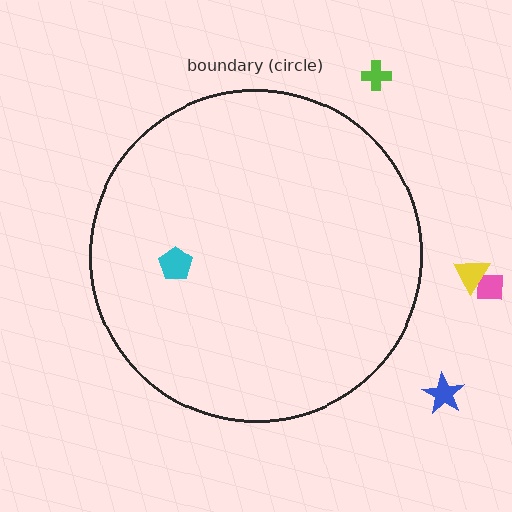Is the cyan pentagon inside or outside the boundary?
Inside.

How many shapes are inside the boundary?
1 inside, 4 outside.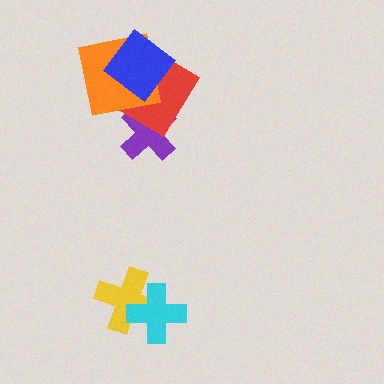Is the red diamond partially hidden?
Yes, it is partially covered by another shape.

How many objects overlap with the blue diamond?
2 objects overlap with the blue diamond.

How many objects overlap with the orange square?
2 objects overlap with the orange square.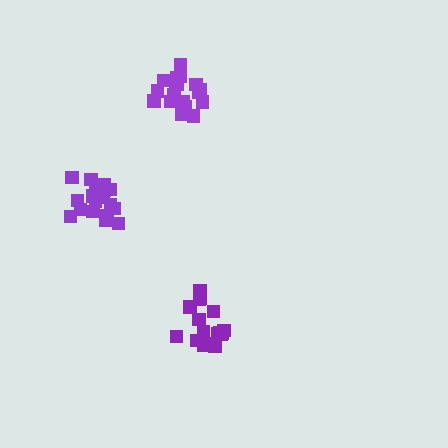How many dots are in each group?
Group 1: 19 dots, Group 2: 19 dots, Group 3: 17 dots (55 total).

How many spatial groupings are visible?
There are 3 spatial groupings.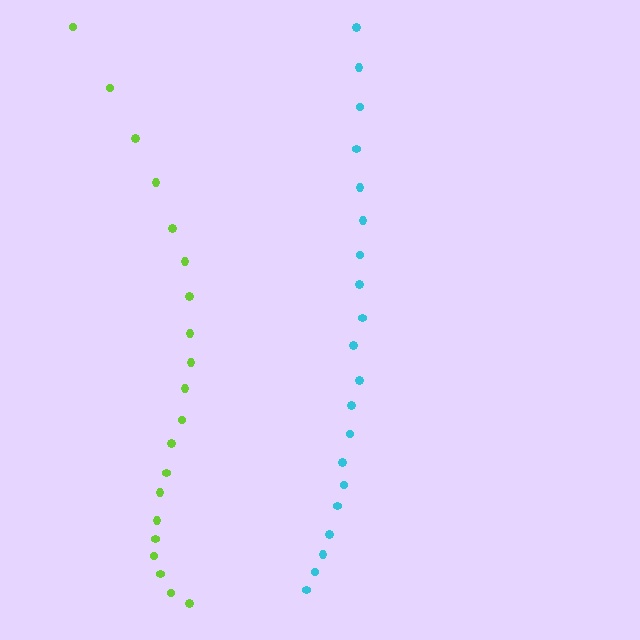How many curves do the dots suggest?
There are 2 distinct paths.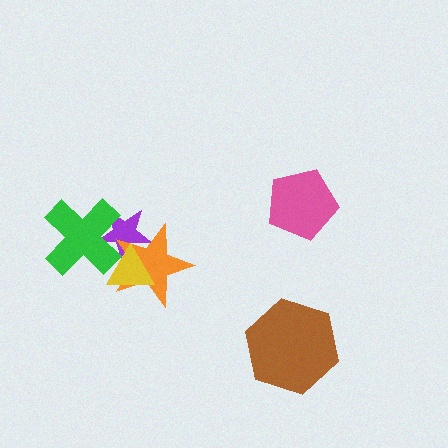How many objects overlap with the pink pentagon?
0 objects overlap with the pink pentagon.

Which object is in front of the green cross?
The yellow triangle is in front of the green cross.